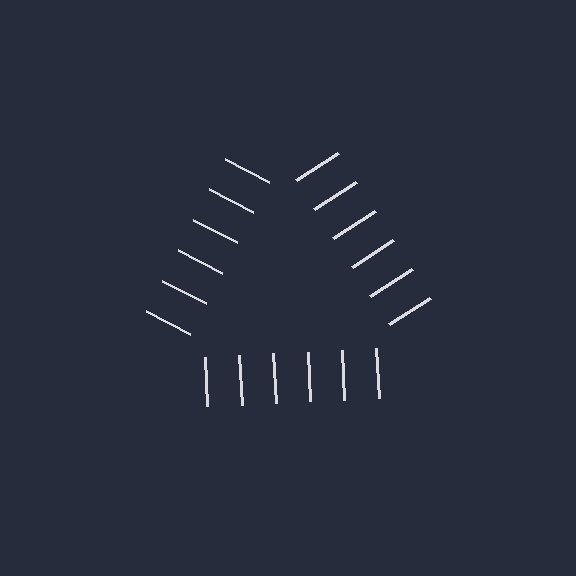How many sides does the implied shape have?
3 sides — the line-ends trace a triangle.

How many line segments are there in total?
18 — 6 along each of the 3 edges.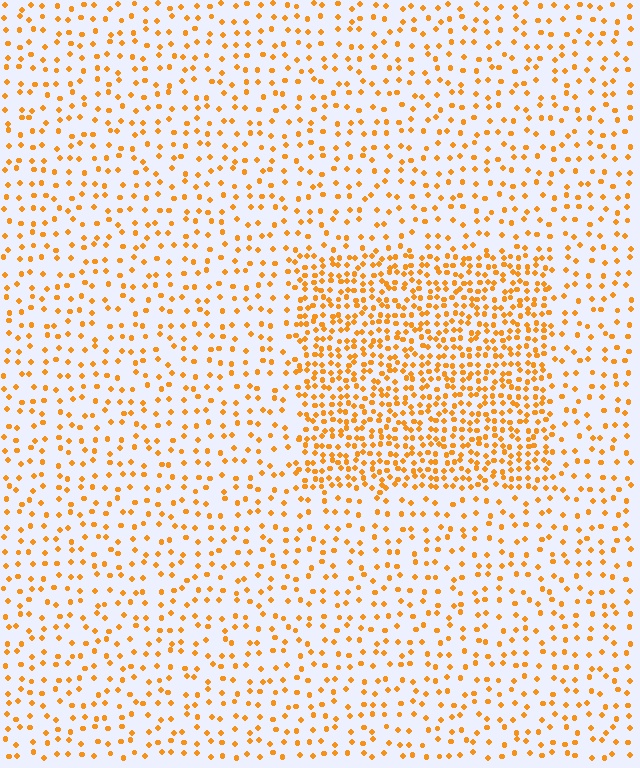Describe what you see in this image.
The image contains small orange elements arranged at two different densities. A rectangle-shaped region is visible where the elements are more densely packed than the surrounding area.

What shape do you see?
I see a rectangle.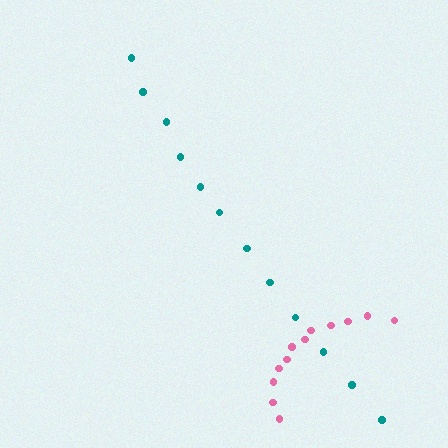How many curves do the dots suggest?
There are 2 distinct paths.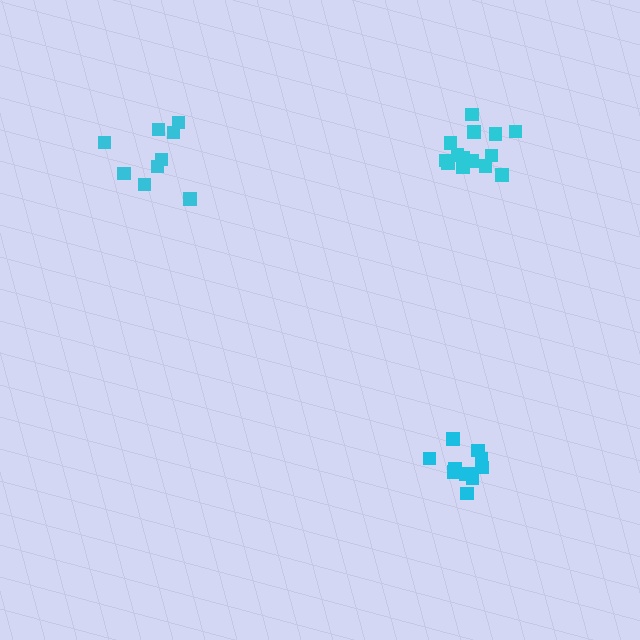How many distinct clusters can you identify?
There are 3 distinct clusters.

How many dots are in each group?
Group 1: 14 dots, Group 2: 9 dots, Group 3: 11 dots (34 total).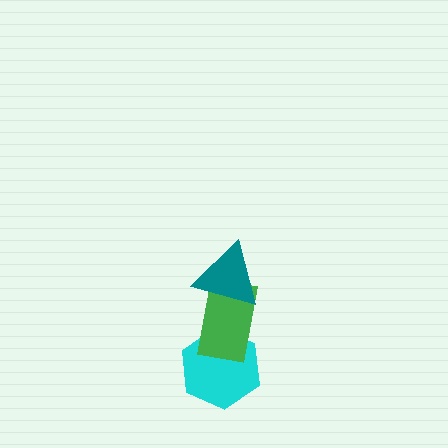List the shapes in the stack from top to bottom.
From top to bottom: the teal triangle, the green rectangle, the cyan hexagon.